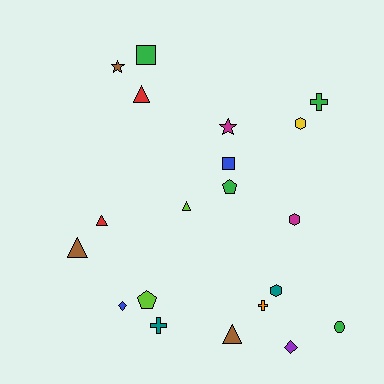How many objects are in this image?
There are 20 objects.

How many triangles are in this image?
There are 5 triangles.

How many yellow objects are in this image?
There is 1 yellow object.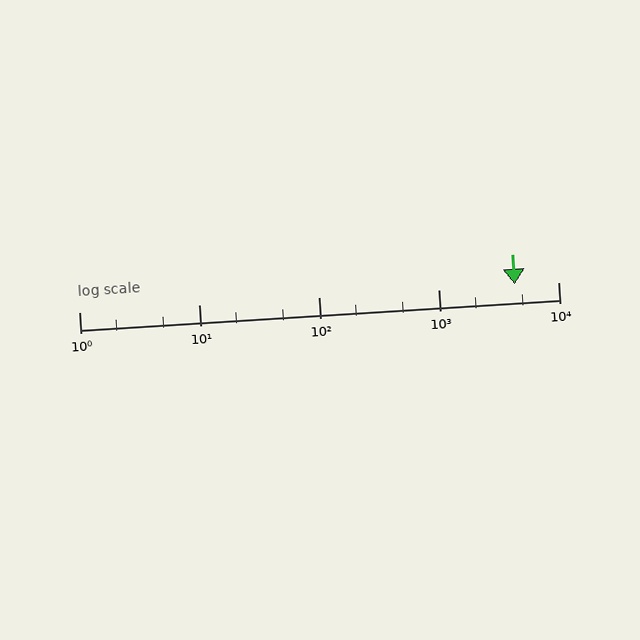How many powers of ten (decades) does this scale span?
The scale spans 4 decades, from 1 to 10000.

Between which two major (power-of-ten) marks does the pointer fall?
The pointer is between 1000 and 10000.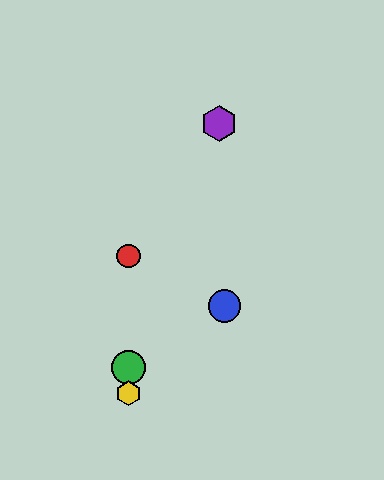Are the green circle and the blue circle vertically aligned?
No, the green circle is at x≈129 and the blue circle is at x≈225.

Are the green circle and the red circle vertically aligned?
Yes, both are at x≈129.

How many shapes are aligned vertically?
3 shapes (the red circle, the green circle, the yellow hexagon) are aligned vertically.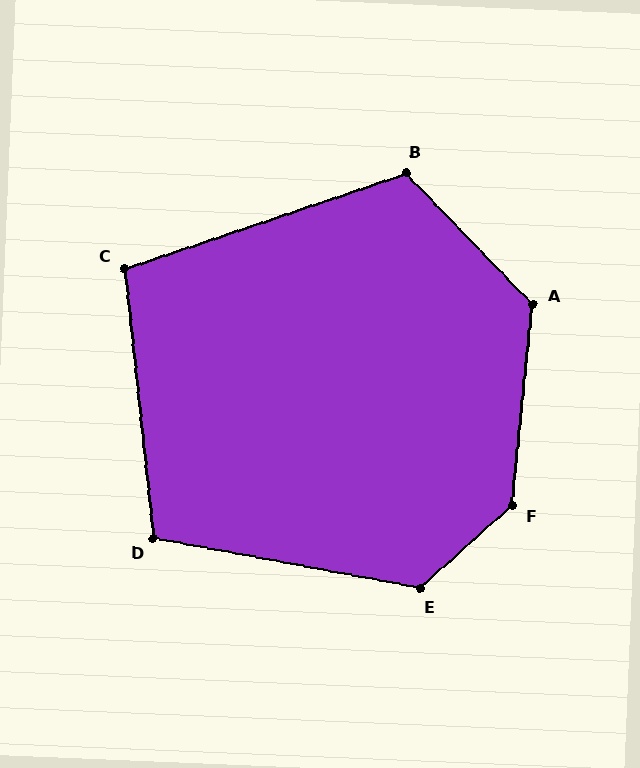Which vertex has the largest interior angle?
F, at approximately 138 degrees.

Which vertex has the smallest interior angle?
C, at approximately 102 degrees.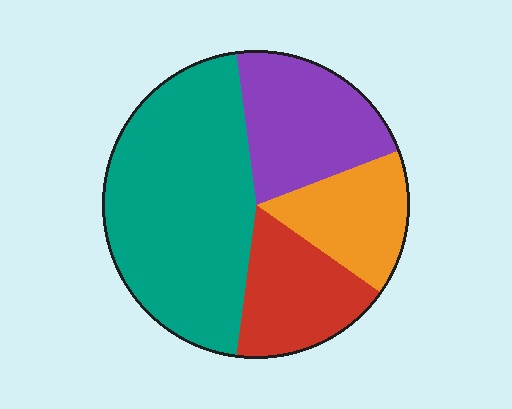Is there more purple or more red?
Purple.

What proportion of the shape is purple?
Purple takes up about one fifth (1/5) of the shape.